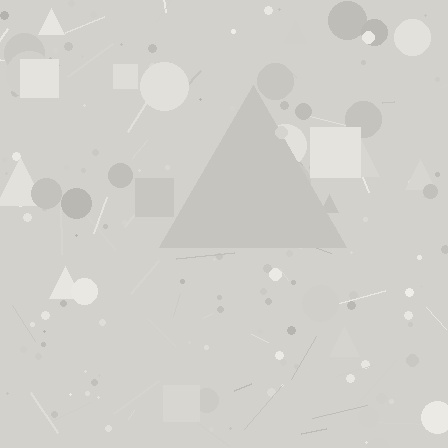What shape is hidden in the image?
A triangle is hidden in the image.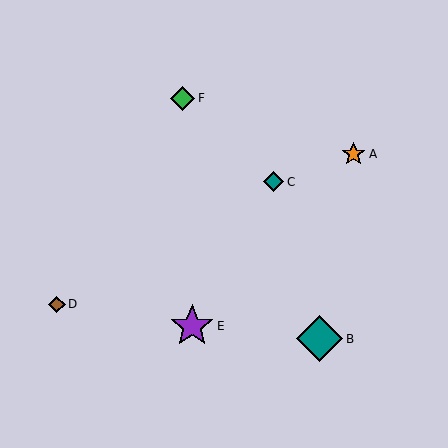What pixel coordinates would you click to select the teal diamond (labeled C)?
Click at (274, 182) to select the teal diamond C.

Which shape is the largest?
The teal diamond (labeled B) is the largest.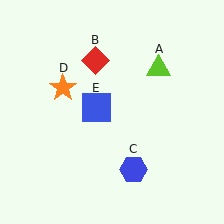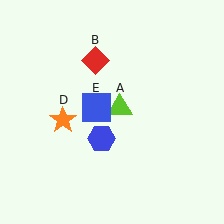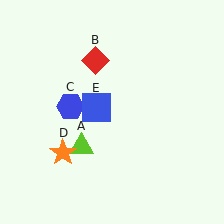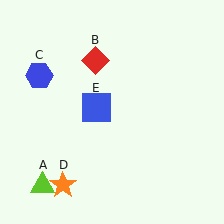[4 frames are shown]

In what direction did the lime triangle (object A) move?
The lime triangle (object A) moved down and to the left.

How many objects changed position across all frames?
3 objects changed position: lime triangle (object A), blue hexagon (object C), orange star (object D).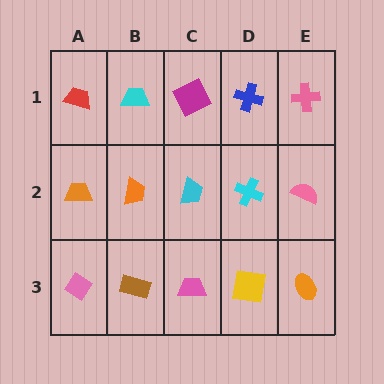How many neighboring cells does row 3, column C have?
3.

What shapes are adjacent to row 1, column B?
An orange trapezoid (row 2, column B), a red trapezoid (row 1, column A), a magenta square (row 1, column C).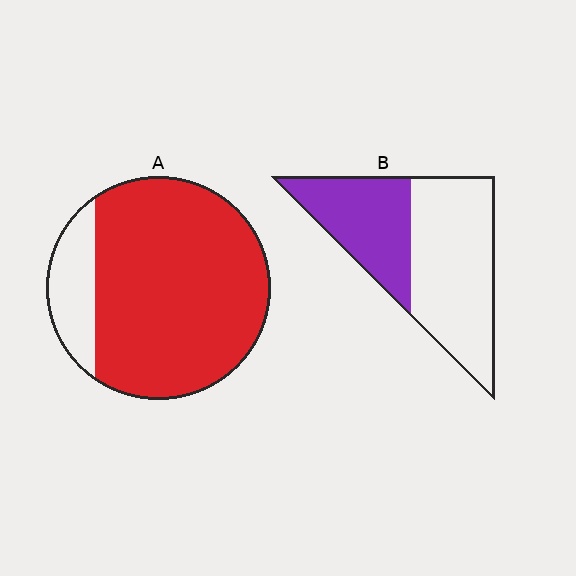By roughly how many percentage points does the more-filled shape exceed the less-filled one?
By roughly 45 percentage points (A over B).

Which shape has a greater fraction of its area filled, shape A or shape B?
Shape A.